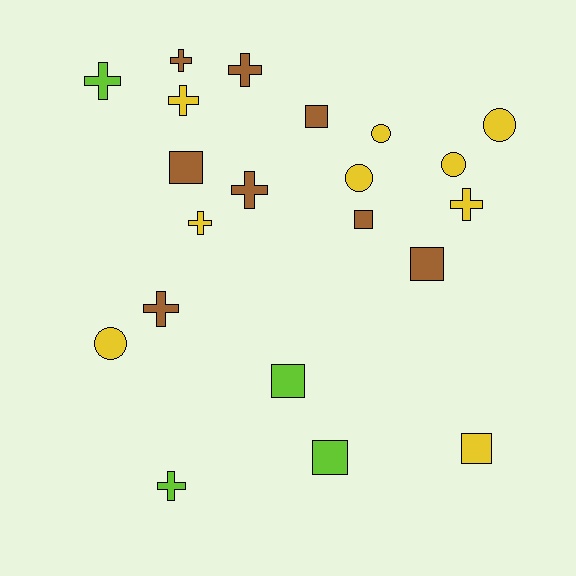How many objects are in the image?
There are 21 objects.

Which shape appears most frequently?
Cross, with 9 objects.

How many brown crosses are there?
There are 4 brown crosses.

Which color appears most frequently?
Yellow, with 9 objects.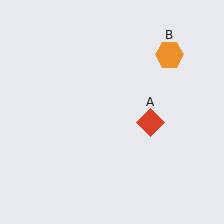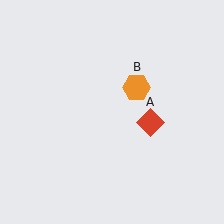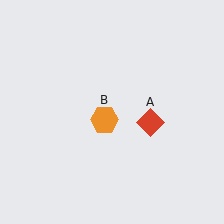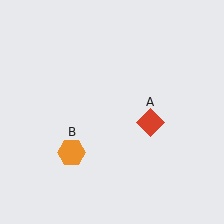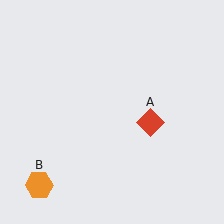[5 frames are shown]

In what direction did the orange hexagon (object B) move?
The orange hexagon (object B) moved down and to the left.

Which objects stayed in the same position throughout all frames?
Red diamond (object A) remained stationary.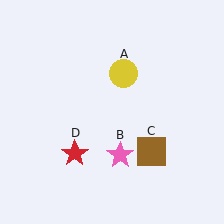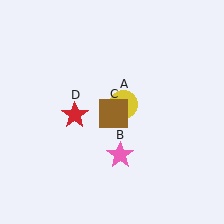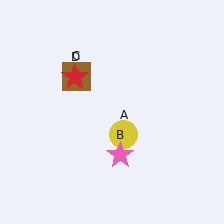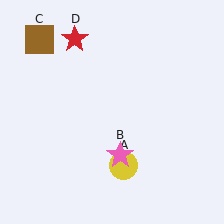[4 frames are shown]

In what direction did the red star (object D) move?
The red star (object D) moved up.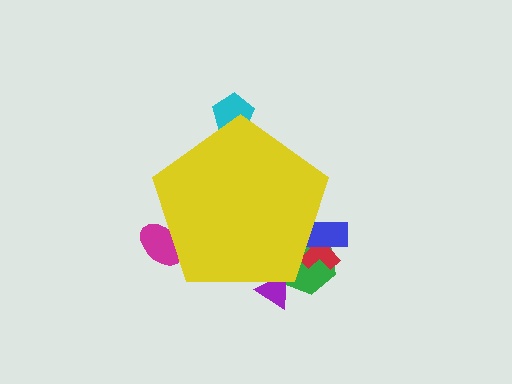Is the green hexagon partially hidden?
Yes, the green hexagon is partially hidden behind the yellow pentagon.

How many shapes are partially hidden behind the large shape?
6 shapes are partially hidden.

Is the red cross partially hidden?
Yes, the red cross is partially hidden behind the yellow pentagon.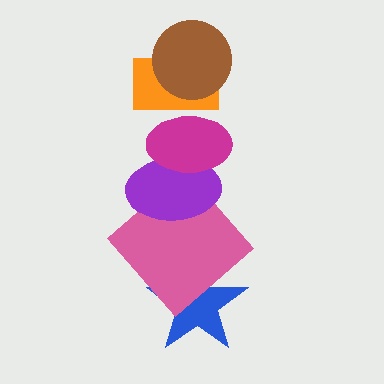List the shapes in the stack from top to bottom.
From top to bottom: the brown circle, the orange rectangle, the magenta ellipse, the purple ellipse, the pink diamond, the blue star.